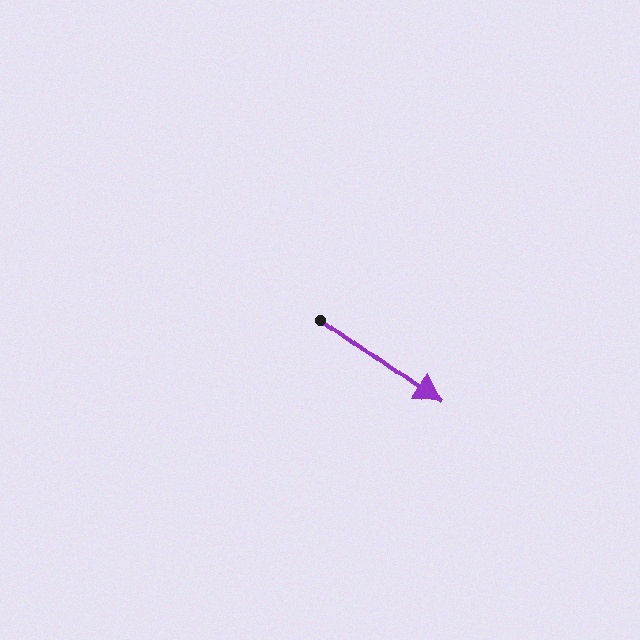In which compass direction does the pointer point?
Southeast.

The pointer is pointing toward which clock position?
Roughly 4 o'clock.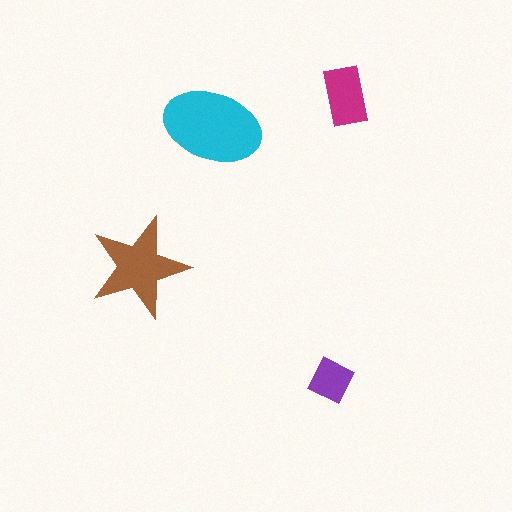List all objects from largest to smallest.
The cyan ellipse, the brown star, the magenta rectangle, the purple diamond.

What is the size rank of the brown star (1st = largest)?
2nd.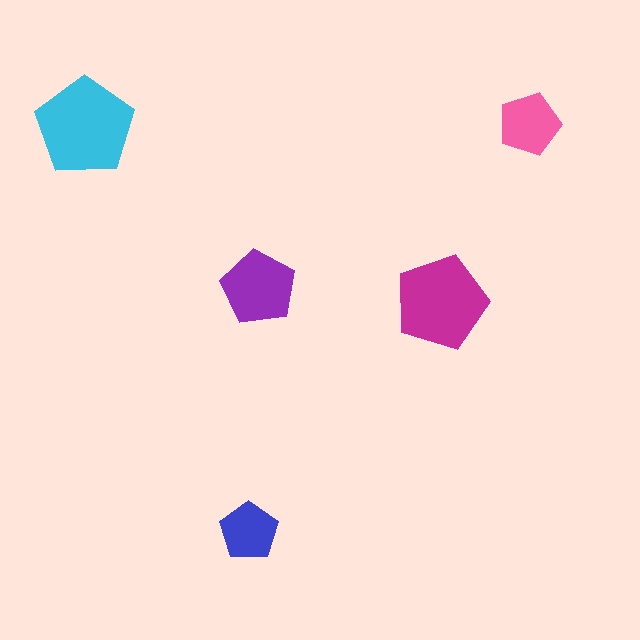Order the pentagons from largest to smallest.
the cyan one, the magenta one, the purple one, the pink one, the blue one.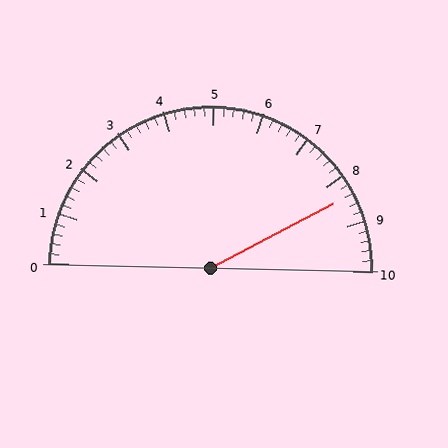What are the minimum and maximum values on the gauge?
The gauge ranges from 0 to 10.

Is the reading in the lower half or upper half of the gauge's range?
The reading is in the upper half of the range (0 to 10).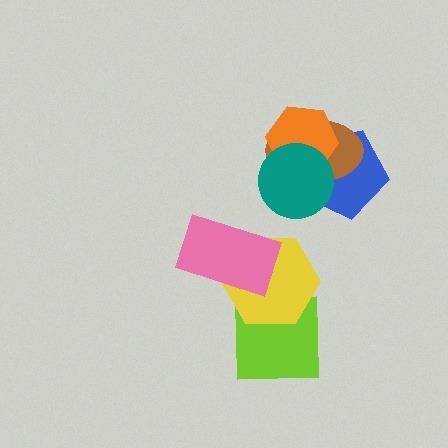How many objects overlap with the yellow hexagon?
2 objects overlap with the yellow hexagon.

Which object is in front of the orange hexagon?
The teal circle is in front of the orange hexagon.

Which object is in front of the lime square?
The yellow hexagon is in front of the lime square.